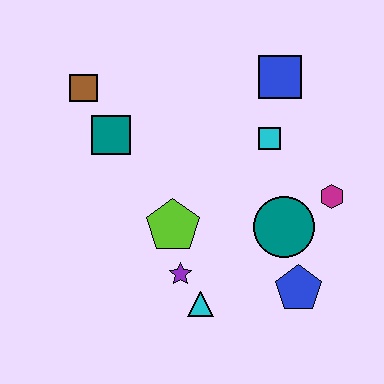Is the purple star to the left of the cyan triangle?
Yes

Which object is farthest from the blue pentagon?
The brown square is farthest from the blue pentagon.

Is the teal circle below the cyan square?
Yes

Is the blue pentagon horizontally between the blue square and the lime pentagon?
No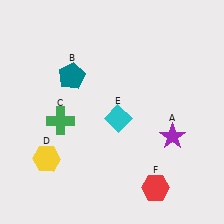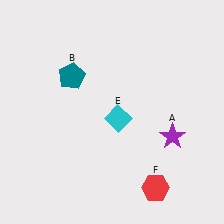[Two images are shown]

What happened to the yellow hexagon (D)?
The yellow hexagon (D) was removed in Image 2. It was in the bottom-left area of Image 1.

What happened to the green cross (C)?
The green cross (C) was removed in Image 2. It was in the bottom-left area of Image 1.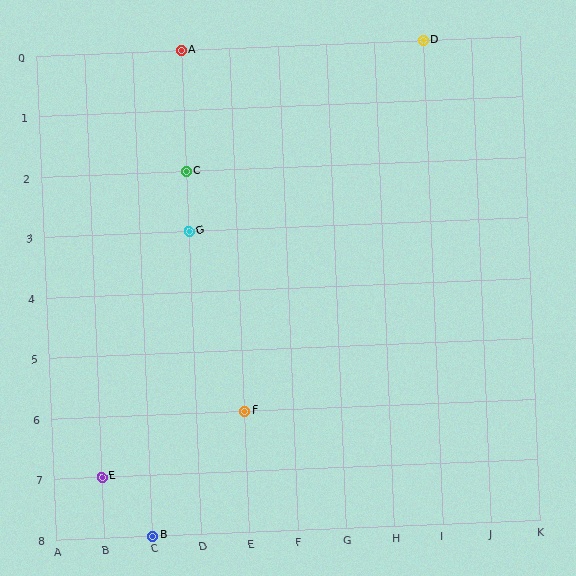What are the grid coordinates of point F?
Point F is at grid coordinates (E, 6).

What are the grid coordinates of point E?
Point E is at grid coordinates (B, 7).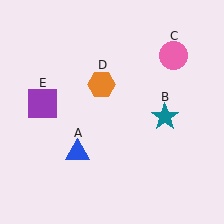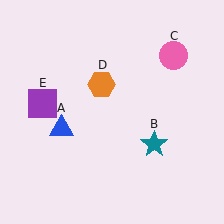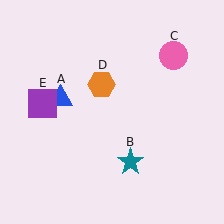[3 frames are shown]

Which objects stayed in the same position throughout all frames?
Pink circle (object C) and orange hexagon (object D) and purple square (object E) remained stationary.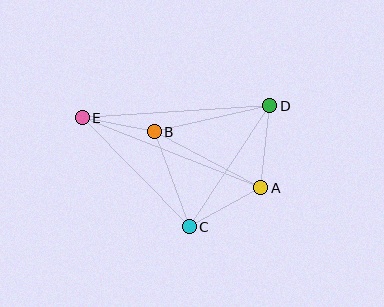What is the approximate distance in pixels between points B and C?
The distance between B and C is approximately 101 pixels.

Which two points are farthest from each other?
Points A and E are farthest from each other.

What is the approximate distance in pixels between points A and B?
The distance between A and B is approximately 120 pixels.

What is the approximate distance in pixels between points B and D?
The distance between B and D is approximately 118 pixels.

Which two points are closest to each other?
Points B and E are closest to each other.